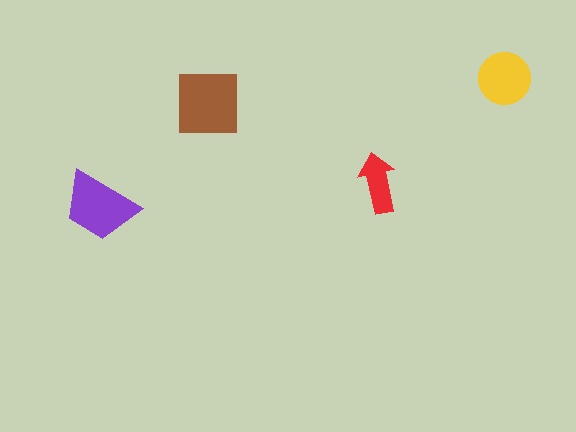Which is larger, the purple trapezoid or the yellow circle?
The purple trapezoid.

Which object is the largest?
The brown square.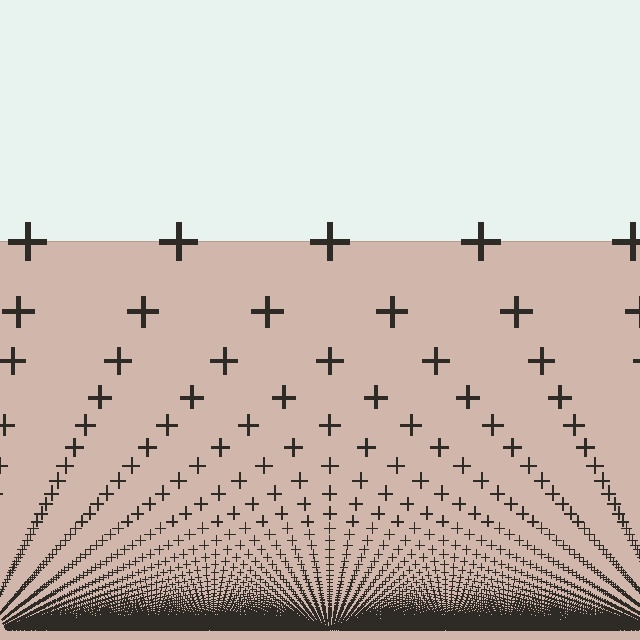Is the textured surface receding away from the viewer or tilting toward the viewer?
The surface appears to tilt toward the viewer. Texture elements get larger and sparser toward the top.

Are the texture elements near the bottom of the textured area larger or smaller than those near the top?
Smaller. The gradient is inverted — elements near the bottom are smaller and denser.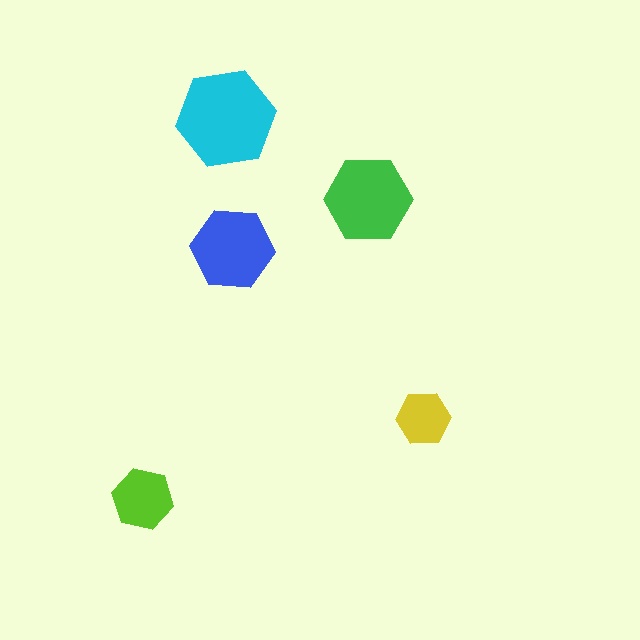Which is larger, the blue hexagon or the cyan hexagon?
The cyan one.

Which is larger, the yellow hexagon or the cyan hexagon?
The cyan one.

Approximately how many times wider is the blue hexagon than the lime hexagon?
About 1.5 times wider.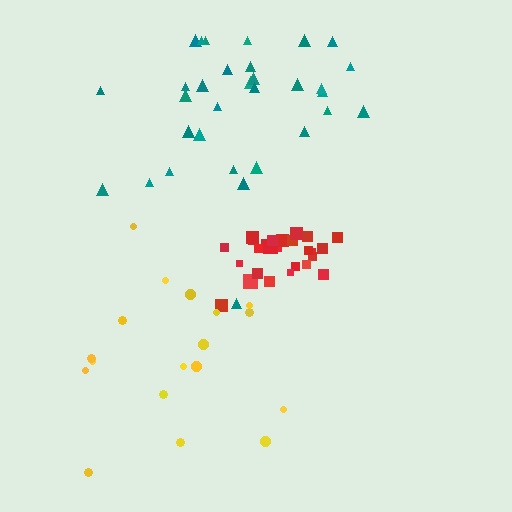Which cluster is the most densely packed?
Red.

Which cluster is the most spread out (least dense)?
Yellow.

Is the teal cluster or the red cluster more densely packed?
Red.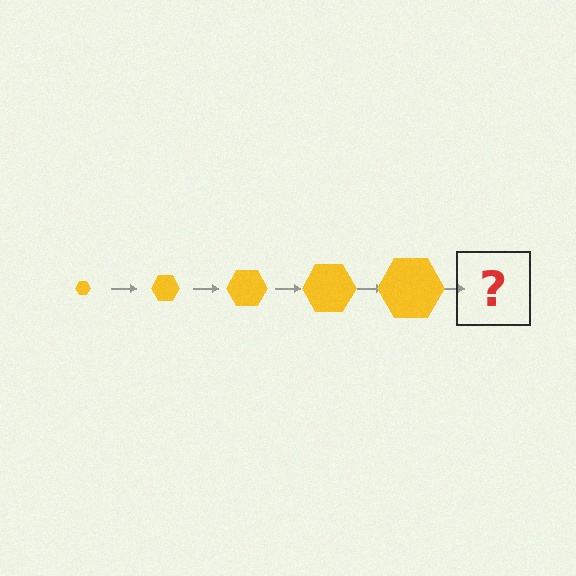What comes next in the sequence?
The next element should be a yellow hexagon, larger than the previous one.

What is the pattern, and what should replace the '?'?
The pattern is that the hexagon gets progressively larger each step. The '?' should be a yellow hexagon, larger than the previous one.